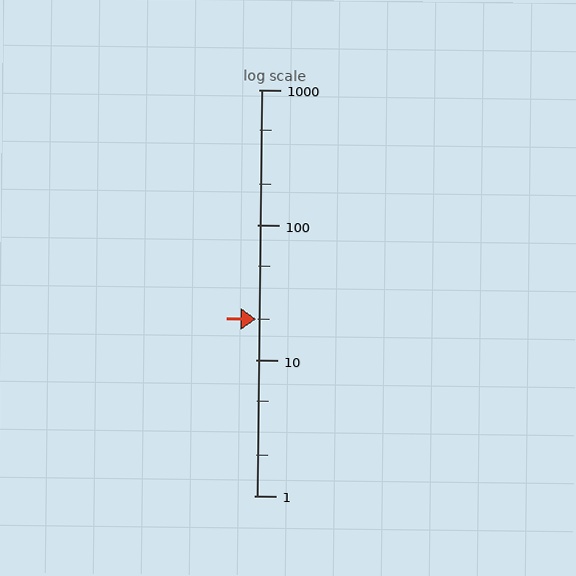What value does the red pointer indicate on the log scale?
The pointer indicates approximately 20.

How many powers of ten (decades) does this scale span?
The scale spans 3 decades, from 1 to 1000.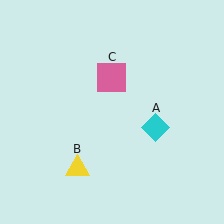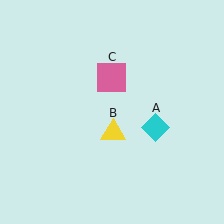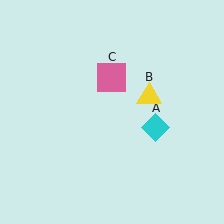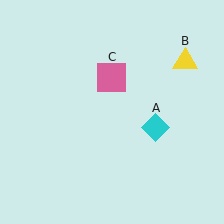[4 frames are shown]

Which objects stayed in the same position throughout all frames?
Cyan diamond (object A) and pink square (object C) remained stationary.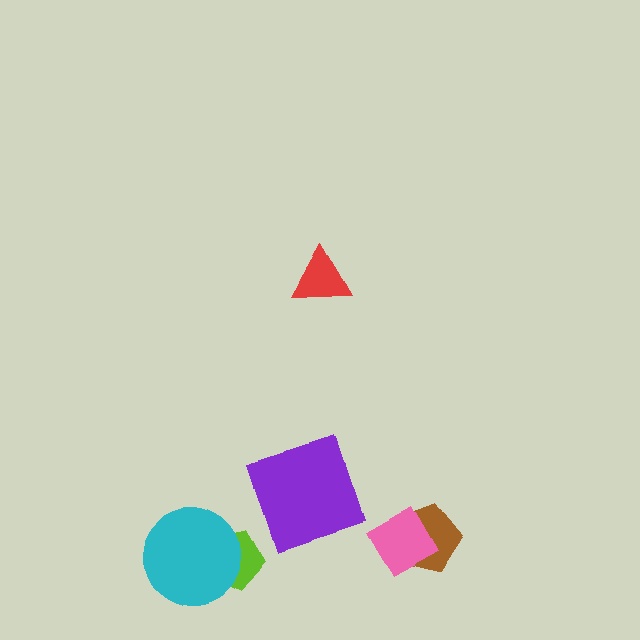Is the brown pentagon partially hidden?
Yes, it is partially covered by another shape.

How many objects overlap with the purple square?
0 objects overlap with the purple square.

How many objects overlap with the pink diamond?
1 object overlaps with the pink diamond.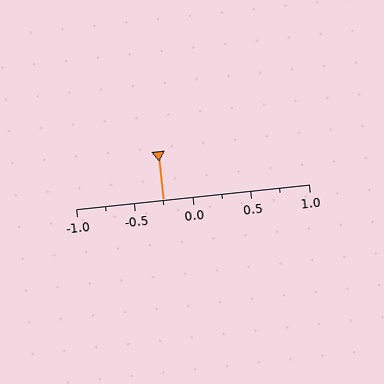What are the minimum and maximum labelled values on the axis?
The axis runs from -1.0 to 1.0.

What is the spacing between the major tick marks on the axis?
The major ticks are spaced 0.5 apart.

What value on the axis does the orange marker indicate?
The marker indicates approximately -0.25.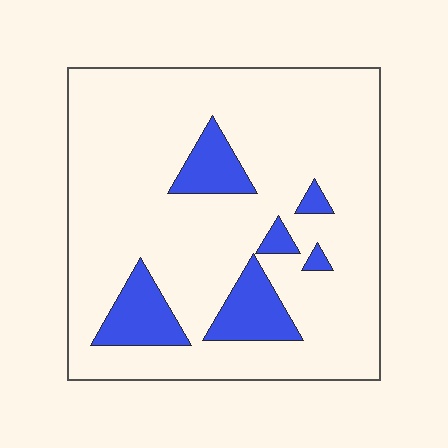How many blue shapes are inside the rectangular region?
6.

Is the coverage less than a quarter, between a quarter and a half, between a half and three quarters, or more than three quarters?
Less than a quarter.